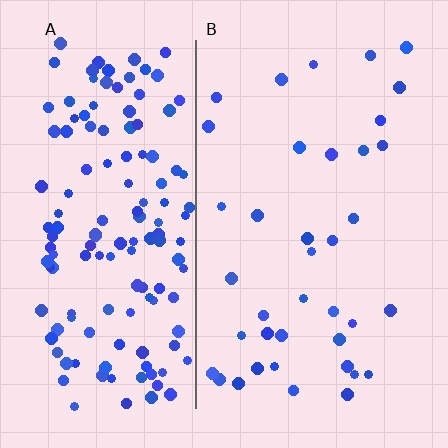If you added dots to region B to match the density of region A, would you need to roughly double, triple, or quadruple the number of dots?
Approximately quadruple.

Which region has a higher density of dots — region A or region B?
A (the left).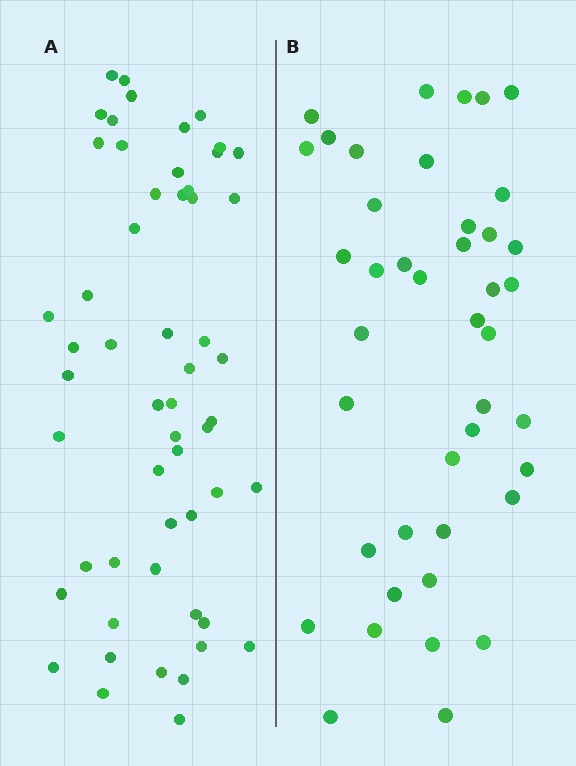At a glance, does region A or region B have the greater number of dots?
Region A (the left region) has more dots.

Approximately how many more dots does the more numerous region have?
Region A has approximately 15 more dots than region B.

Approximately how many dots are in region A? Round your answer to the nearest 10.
About 60 dots. (The exact count is 55, which rounds to 60.)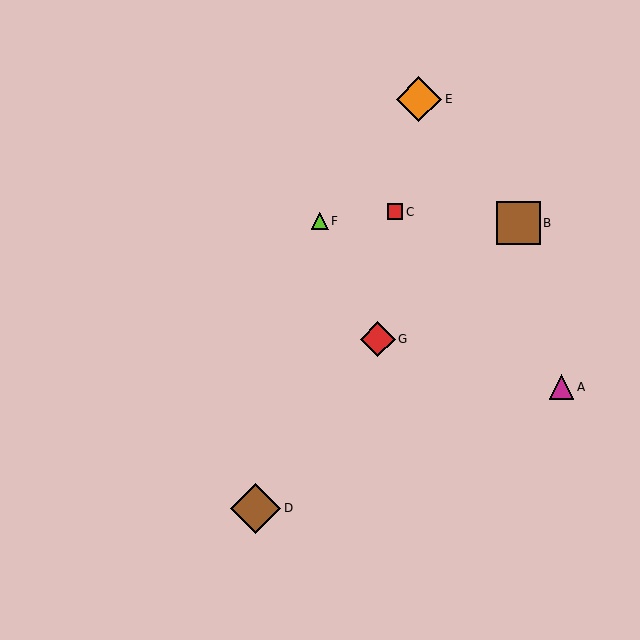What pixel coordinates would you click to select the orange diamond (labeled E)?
Click at (419, 99) to select the orange diamond E.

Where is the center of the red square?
The center of the red square is at (395, 212).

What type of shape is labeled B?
Shape B is a brown square.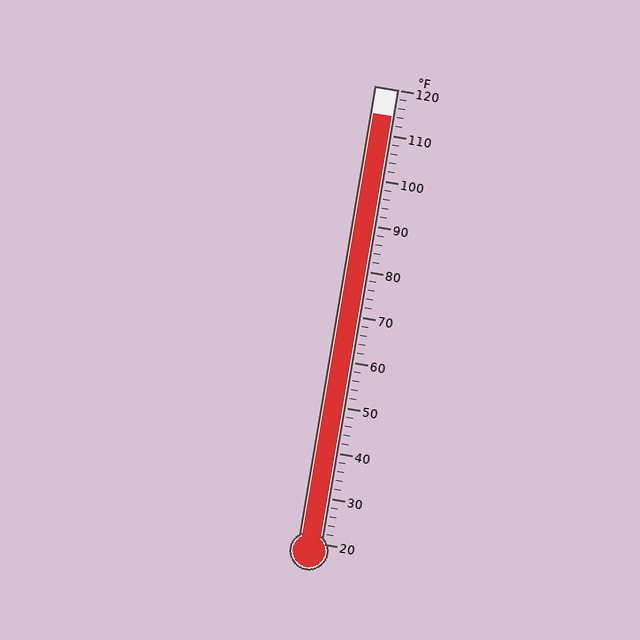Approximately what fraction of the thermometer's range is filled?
The thermometer is filled to approximately 95% of its range.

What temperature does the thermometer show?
The thermometer shows approximately 114°F.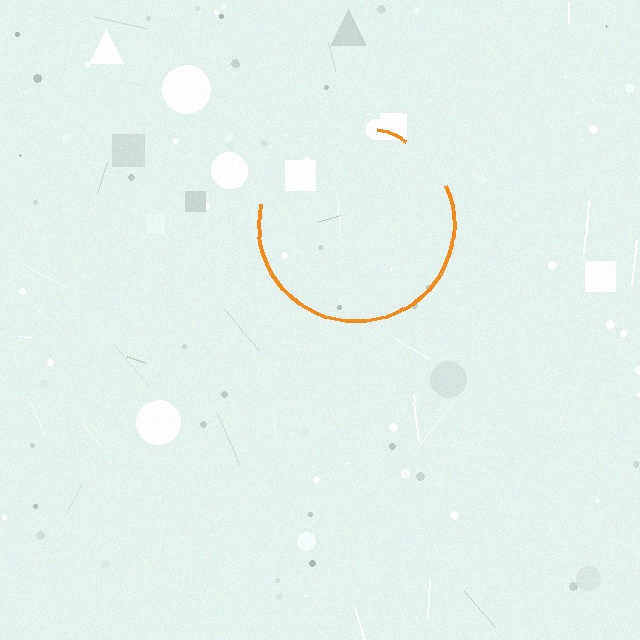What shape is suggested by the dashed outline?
The dashed outline suggests a circle.